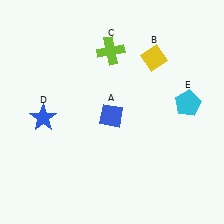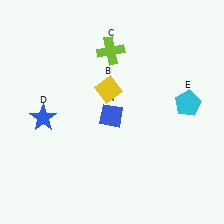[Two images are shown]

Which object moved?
The yellow diamond (B) moved left.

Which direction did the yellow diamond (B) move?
The yellow diamond (B) moved left.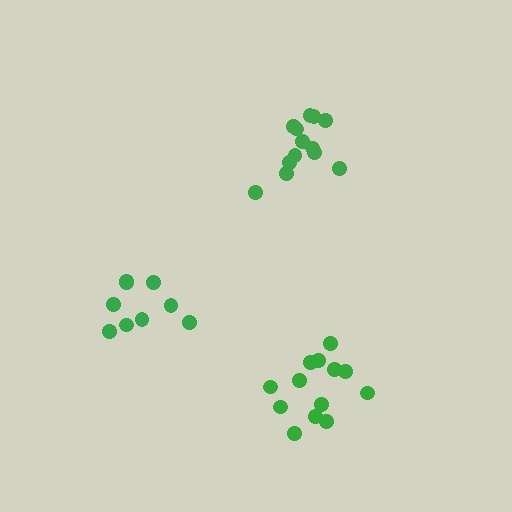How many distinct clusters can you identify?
There are 3 distinct clusters.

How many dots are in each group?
Group 1: 9 dots, Group 2: 13 dots, Group 3: 13 dots (35 total).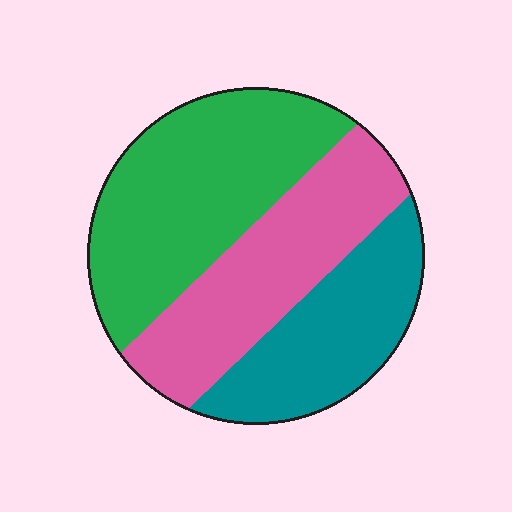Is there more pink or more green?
Green.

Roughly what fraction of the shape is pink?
Pink takes up about one third (1/3) of the shape.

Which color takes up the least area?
Teal, at roughly 25%.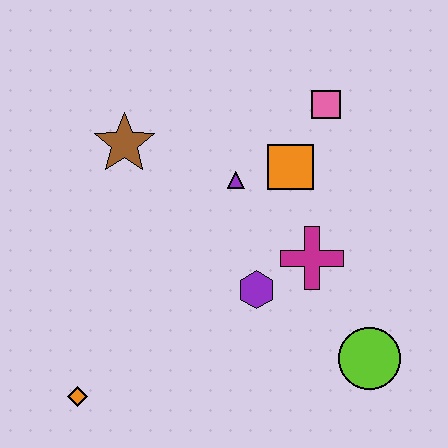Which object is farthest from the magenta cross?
The orange diamond is farthest from the magenta cross.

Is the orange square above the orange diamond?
Yes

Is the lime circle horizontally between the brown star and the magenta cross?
No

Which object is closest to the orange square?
The purple triangle is closest to the orange square.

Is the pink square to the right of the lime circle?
No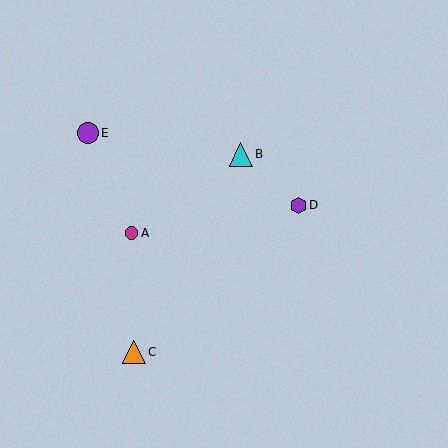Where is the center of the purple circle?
The center of the purple circle is at (88, 133).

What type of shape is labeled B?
Shape B is a cyan triangle.